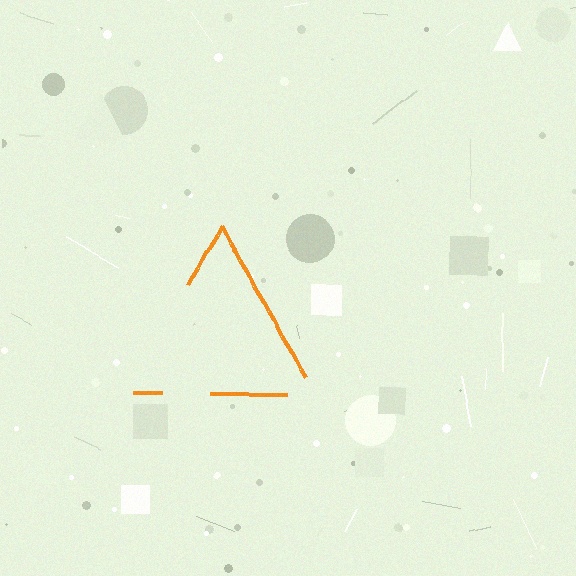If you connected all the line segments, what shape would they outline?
They would outline a triangle.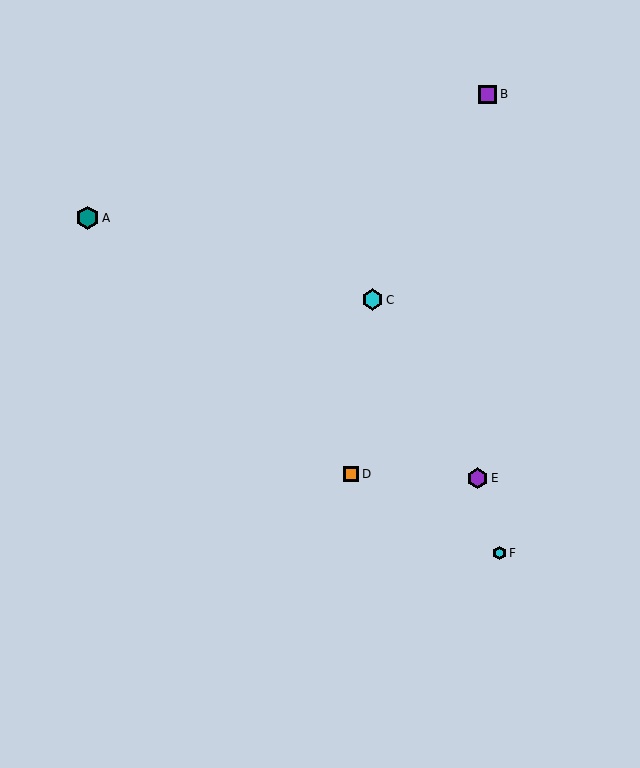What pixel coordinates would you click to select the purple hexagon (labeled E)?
Click at (477, 478) to select the purple hexagon E.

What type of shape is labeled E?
Shape E is a purple hexagon.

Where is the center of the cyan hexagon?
The center of the cyan hexagon is at (499, 553).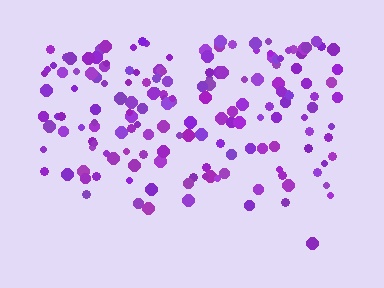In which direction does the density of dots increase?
From bottom to top, with the top side densest.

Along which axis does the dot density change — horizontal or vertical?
Vertical.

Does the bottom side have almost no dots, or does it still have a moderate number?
Still a moderate number, just noticeably fewer than the top.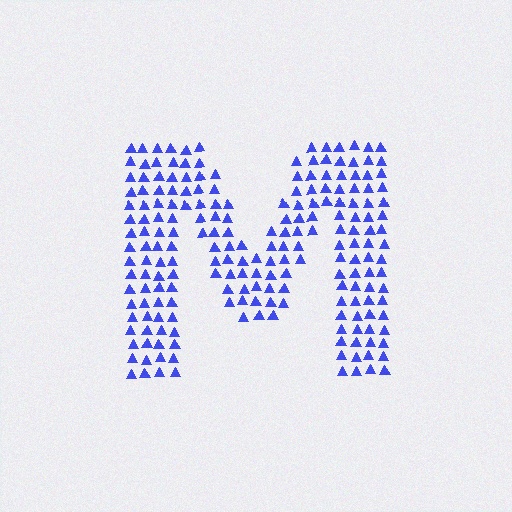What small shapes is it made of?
It is made of small triangles.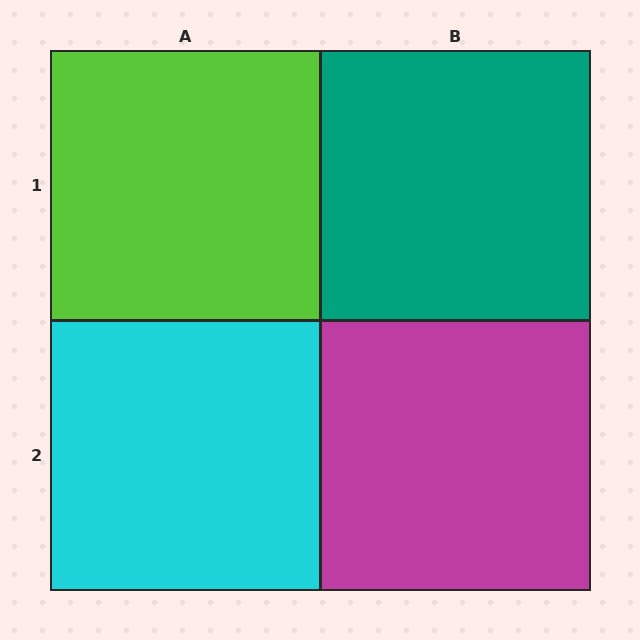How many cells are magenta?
1 cell is magenta.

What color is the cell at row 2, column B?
Magenta.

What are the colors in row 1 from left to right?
Lime, teal.